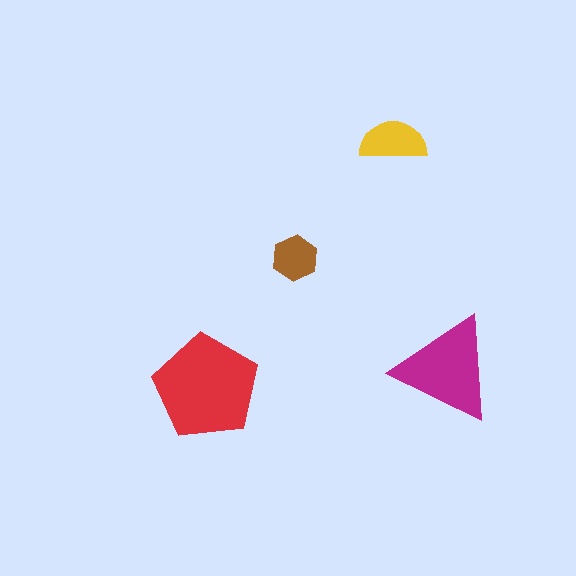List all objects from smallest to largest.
The brown hexagon, the yellow semicircle, the magenta triangle, the red pentagon.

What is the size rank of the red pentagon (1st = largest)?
1st.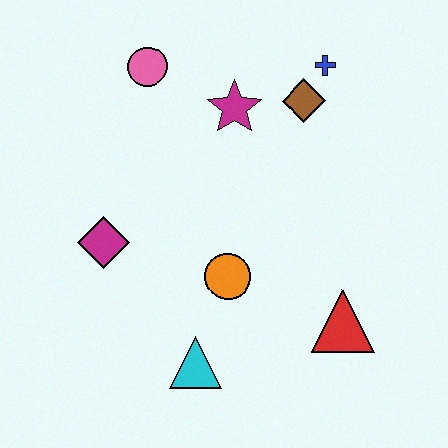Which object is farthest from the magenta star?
The cyan triangle is farthest from the magenta star.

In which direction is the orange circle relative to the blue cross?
The orange circle is below the blue cross.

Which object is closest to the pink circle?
The magenta star is closest to the pink circle.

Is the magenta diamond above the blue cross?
No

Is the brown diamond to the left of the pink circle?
No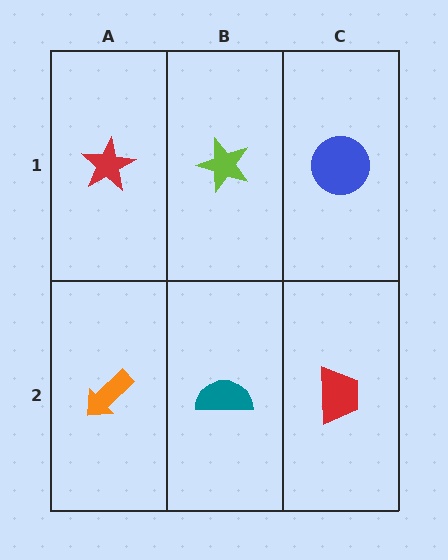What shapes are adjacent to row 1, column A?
An orange arrow (row 2, column A), a lime star (row 1, column B).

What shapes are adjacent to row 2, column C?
A blue circle (row 1, column C), a teal semicircle (row 2, column B).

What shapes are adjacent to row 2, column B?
A lime star (row 1, column B), an orange arrow (row 2, column A), a red trapezoid (row 2, column C).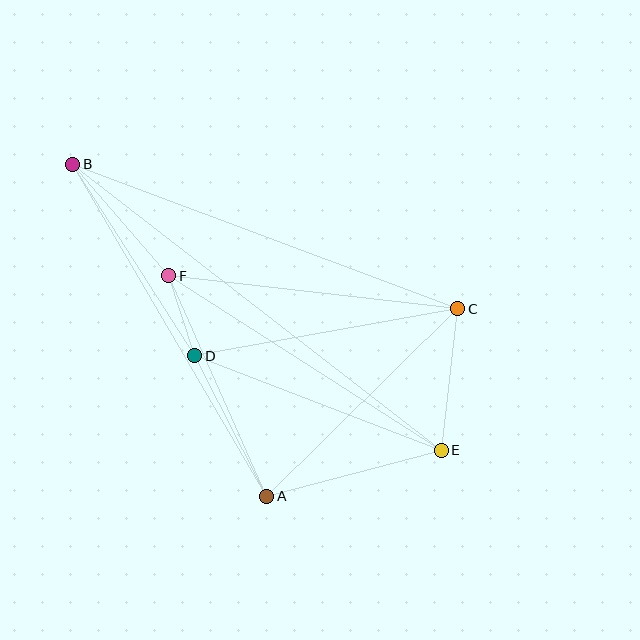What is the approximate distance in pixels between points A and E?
The distance between A and E is approximately 181 pixels.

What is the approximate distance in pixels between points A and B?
The distance between A and B is approximately 385 pixels.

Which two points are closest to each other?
Points D and F are closest to each other.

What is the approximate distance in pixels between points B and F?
The distance between B and F is approximately 147 pixels.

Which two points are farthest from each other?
Points B and E are farthest from each other.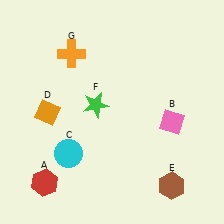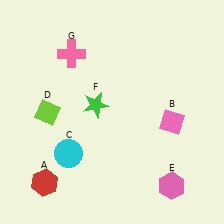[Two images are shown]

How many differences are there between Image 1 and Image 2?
There are 3 differences between the two images.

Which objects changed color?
D changed from orange to lime. E changed from brown to pink. G changed from orange to pink.